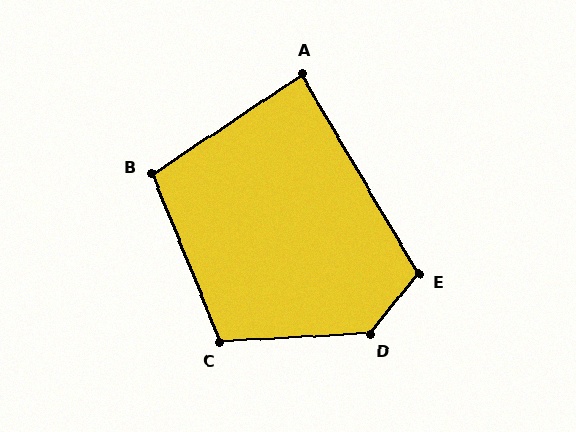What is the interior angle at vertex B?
Approximately 101 degrees (obtuse).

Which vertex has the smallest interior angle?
A, at approximately 87 degrees.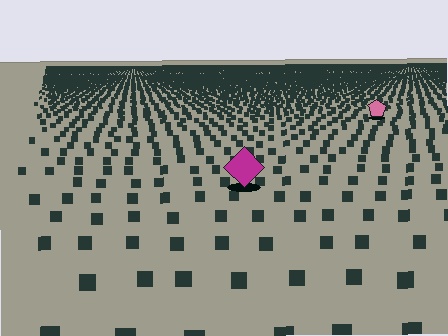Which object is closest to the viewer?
The magenta diamond is closest. The texture marks near it are larger and more spread out.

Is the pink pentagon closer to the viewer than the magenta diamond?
No. The magenta diamond is closer — you can tell from the texture gradient: the ground texture is coarser near it.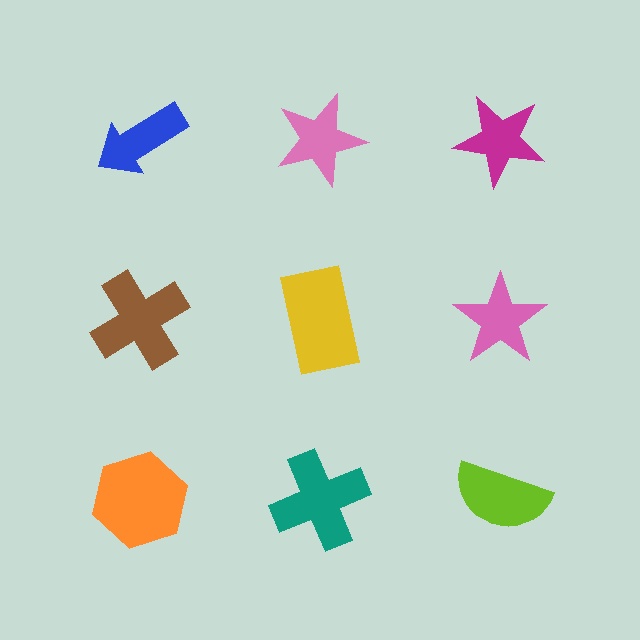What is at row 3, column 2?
A teal cross.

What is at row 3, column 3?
A lime semicircle.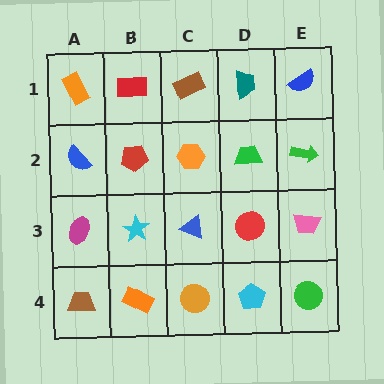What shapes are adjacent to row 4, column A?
A magenta ellipse (row 3, column A), an orange rectangle (row 4, column B).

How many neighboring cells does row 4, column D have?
3.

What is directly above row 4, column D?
A red circle.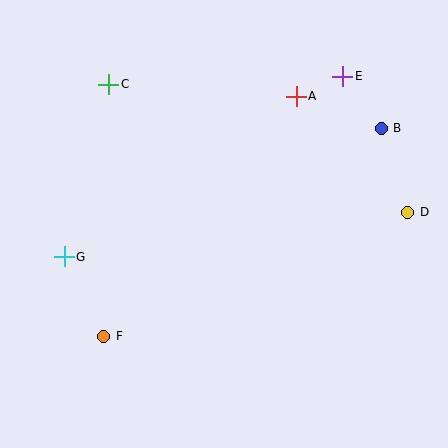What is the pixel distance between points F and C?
The distance between F and C is 252 pixels.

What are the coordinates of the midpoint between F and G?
The midpoint between F and G is at (84, 297).